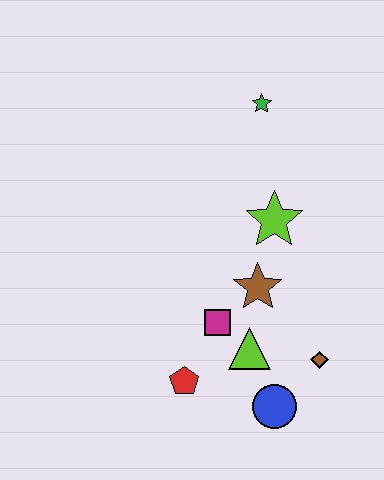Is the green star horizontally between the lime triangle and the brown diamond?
Yes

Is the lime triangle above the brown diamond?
Yes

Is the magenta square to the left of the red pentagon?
No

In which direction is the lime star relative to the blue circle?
The lime star is above the blue circle.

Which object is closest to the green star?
The lime star is closest to the green star.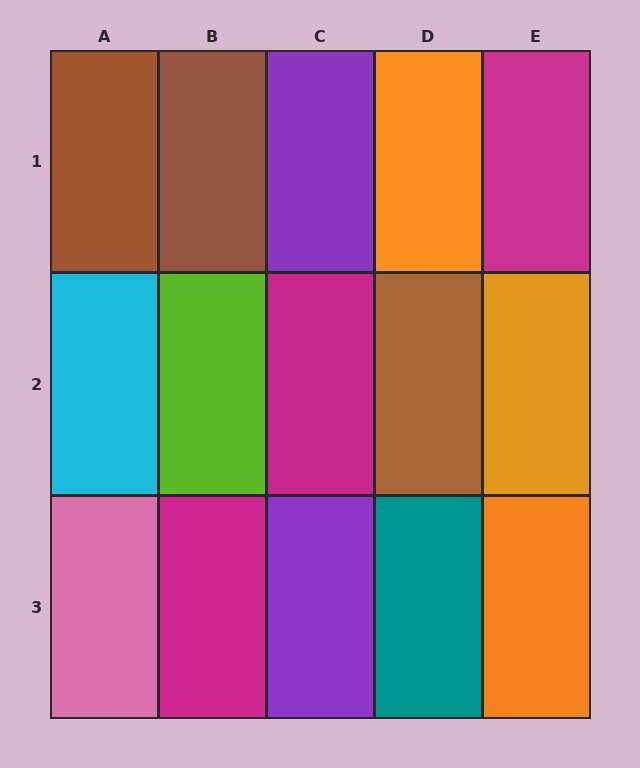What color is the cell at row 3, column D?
Teal.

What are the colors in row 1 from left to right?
Brown, brown, purple, orange, magenta.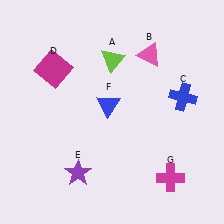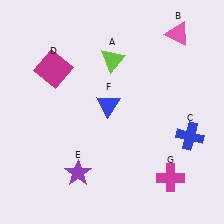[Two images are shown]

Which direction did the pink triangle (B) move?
The pink triangle (B) moved right.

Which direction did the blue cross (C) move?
The blue cross (C) moved down.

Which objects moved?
The objects that moved are: the pink triangle (B), the blue cross (C).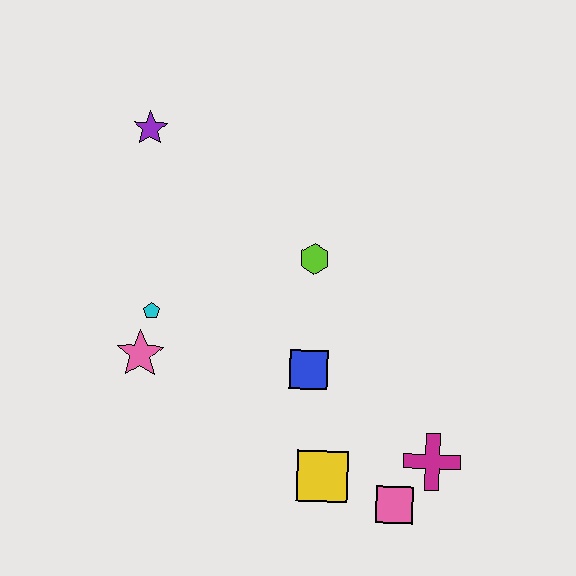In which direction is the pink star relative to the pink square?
The pink star is to the left of the pink square.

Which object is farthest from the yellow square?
The purple star is farthest from the yellow square.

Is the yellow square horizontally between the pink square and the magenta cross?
No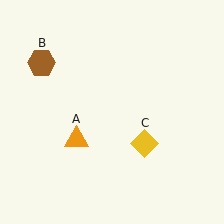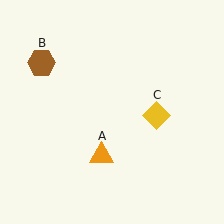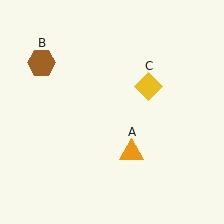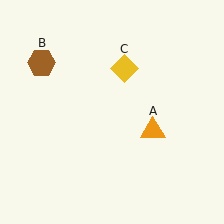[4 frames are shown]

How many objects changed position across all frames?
2 objects changed position: orange triangle (object A), yellow diamond (object C).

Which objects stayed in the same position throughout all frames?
Brown hexagon (object B) remained stationary.